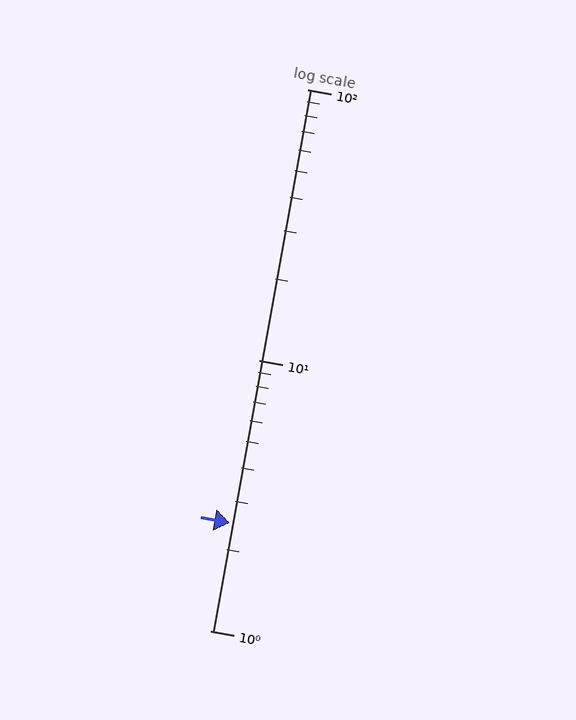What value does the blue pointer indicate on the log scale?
The pointer indicates approximately 2.5.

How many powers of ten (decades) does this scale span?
The scale spans 2 decades, from 1 to 100.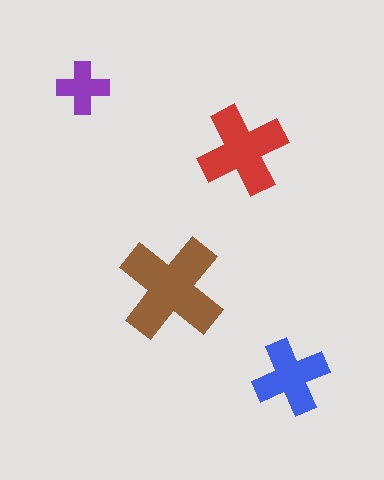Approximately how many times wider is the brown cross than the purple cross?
About 2 times wider.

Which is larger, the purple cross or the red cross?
The red one.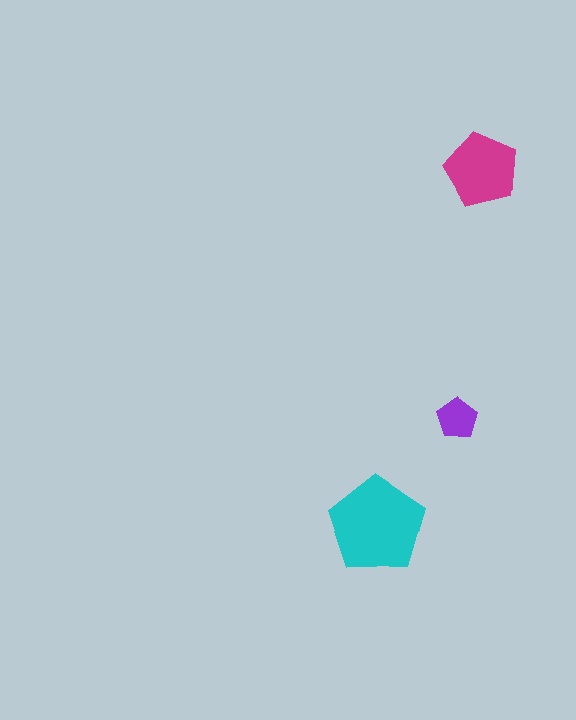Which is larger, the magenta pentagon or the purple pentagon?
The magenta one.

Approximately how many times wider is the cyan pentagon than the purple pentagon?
About 2.5 times wider.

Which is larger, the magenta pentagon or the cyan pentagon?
The cyan one.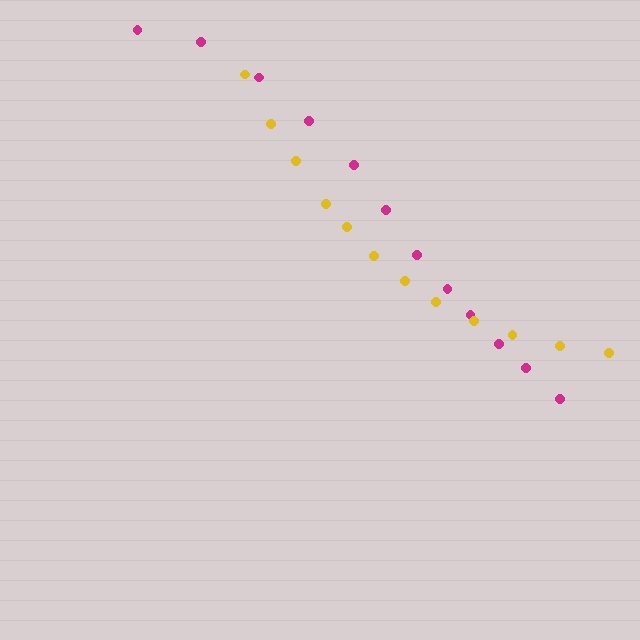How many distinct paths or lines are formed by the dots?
There are 2 distinct paths.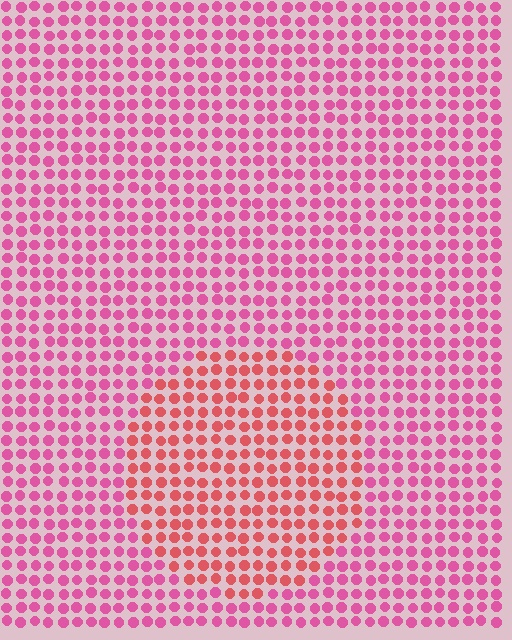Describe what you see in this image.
The image is filled with small pink elements in a uniform arrangement. A circle-shaped region is visible where the elements are tinted to a slightly different hue, forming a subtle color boundary.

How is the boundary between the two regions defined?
The boundary is defined purely by a slight shift in hue (about 30 degrees). Spacing, size, and orientation are identical on both sides.